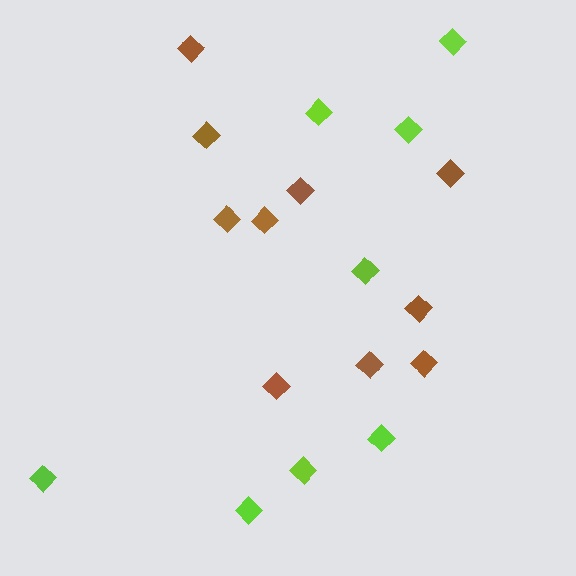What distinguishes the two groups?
There are 2 groups: one group of brown diamonds (10) and one group of lime diamonds (8).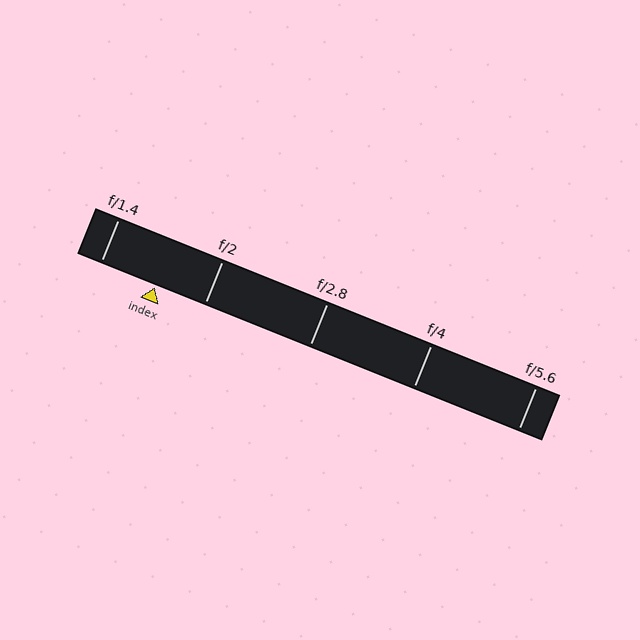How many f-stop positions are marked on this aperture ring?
There are 5 f-stop positions marked.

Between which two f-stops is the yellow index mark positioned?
The index mark is between f/1.4 and f/2.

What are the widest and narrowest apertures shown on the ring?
The widest aperture shown is f/1.4 and the narrowest is f/5.6.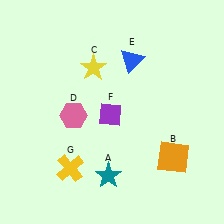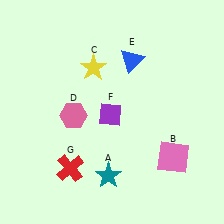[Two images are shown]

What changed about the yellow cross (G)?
In Image 1, G is yellow. In Image 2, it changed to red.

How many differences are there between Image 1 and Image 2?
There are 2 differences between the two images.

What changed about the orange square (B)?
In Image 1, B is orange. In Image 2, it changed to pink.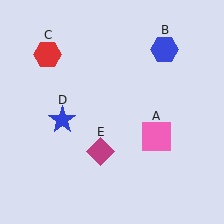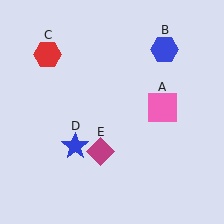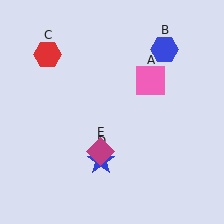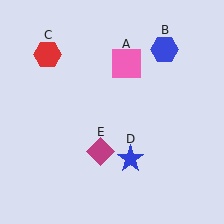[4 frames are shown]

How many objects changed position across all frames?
2 objects changed position: pink square (object A), blue star (object D).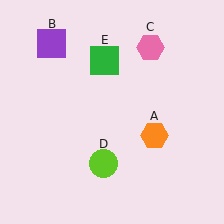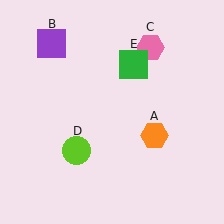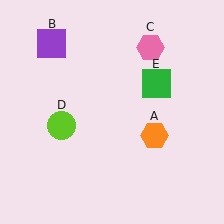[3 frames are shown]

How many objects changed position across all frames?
2 objects changed position: lime circle (object D), green square (object E).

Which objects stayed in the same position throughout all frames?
Orange hexagon (object A) and purple square (object B) and pink hexagon (object C) remained stationary.